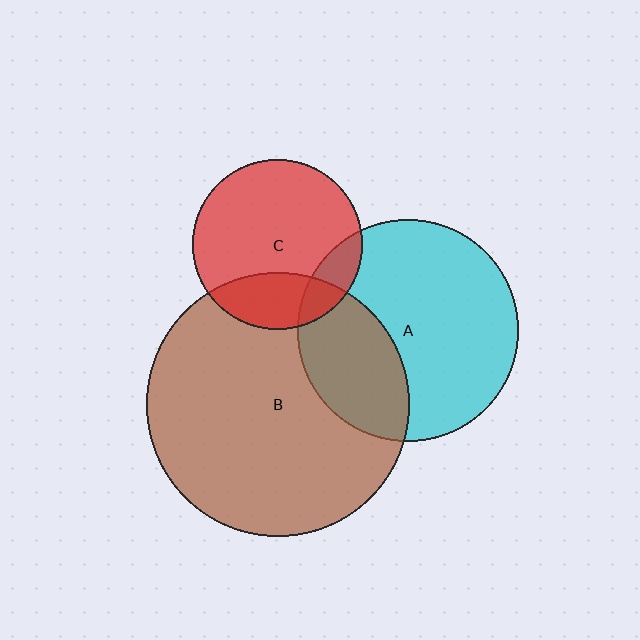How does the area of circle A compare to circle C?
Approximately 1.7 times.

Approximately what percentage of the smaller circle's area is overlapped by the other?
Approximately 25%.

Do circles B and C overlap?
Yes.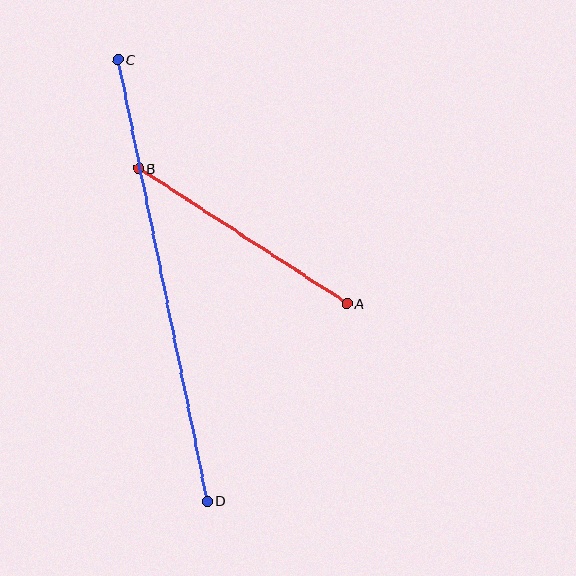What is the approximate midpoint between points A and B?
The midpoint is at approximately (243, 236) pixels.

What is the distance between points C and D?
The distance is approximately 450 pixels.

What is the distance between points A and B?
The distance is approximately 248 pixels.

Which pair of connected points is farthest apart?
Points C and D are farthest apart.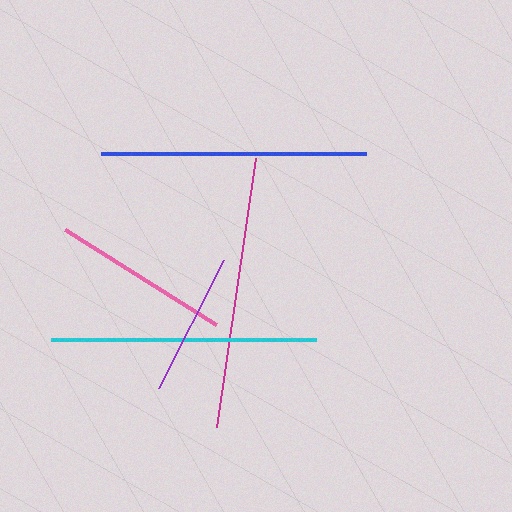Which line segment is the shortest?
The purple line is the shortest at approximately 143 pixels.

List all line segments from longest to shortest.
From longest to shortest: magenta, blue, cyan, pink, purple.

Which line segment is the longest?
The magenta line is the longest at approximately 272 pixels.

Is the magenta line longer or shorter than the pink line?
The magenta line is longer than the pink line.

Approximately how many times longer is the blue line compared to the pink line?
The blue line is approximately 1.5 times the length of the pink line.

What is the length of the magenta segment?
The magenta segment is approximately 272 pixels long.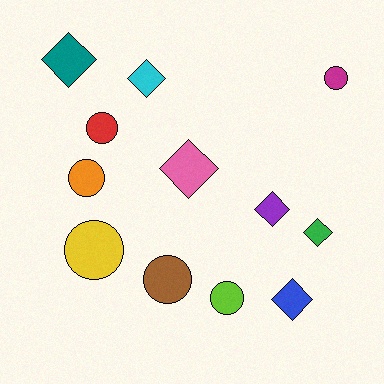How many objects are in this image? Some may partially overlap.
There are 12 objects.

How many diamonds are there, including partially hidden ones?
There are 6 diamonds.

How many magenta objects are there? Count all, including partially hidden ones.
There is 1 magenta object.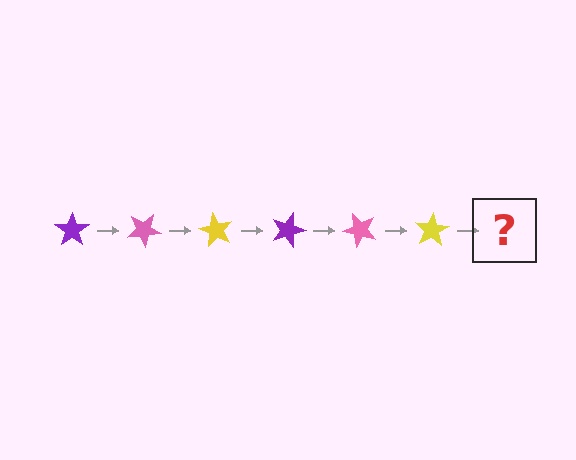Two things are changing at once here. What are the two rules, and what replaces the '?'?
The two rules are that it rotates 30 degrees each step and the color cycles through purple, pink, and yellow. The '?' should be a purple star, rotated 180 degrees from the start.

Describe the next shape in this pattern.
It should be a purple star, rotated 180 degrees from the start.